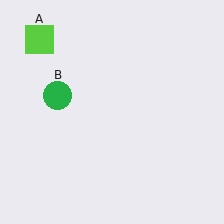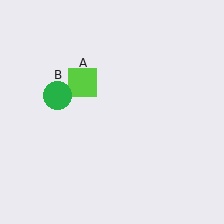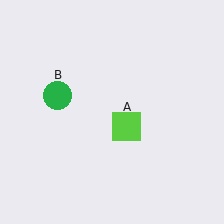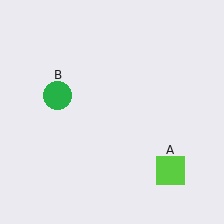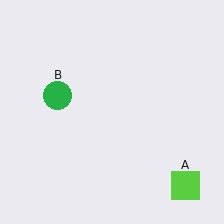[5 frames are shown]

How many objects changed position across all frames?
1 object changed position: lime square (object A).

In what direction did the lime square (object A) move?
The lime square (object A) moved down and to the right.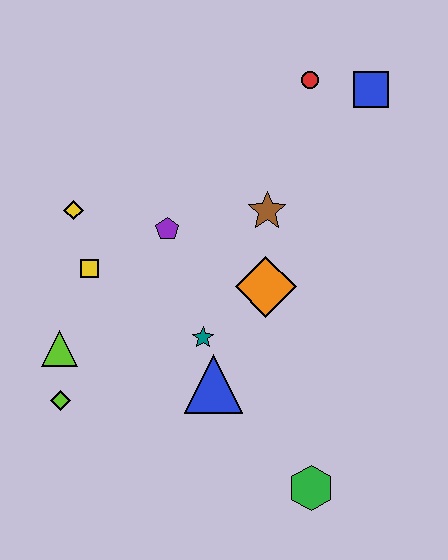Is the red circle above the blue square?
Yes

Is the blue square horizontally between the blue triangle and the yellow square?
No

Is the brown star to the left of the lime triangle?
No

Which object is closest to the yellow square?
The yellow diamond is closest to the yellow square.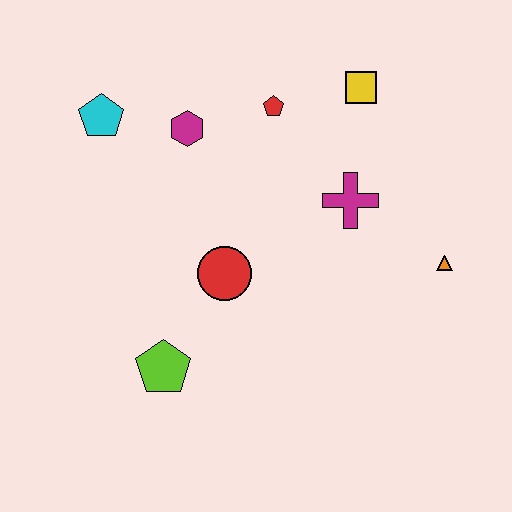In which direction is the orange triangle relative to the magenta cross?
The orange triangle is to the right of the magenta cross.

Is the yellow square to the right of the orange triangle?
No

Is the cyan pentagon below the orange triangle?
No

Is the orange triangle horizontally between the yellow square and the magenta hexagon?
No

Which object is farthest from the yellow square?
The lime pentagon is farthest from the yellow square.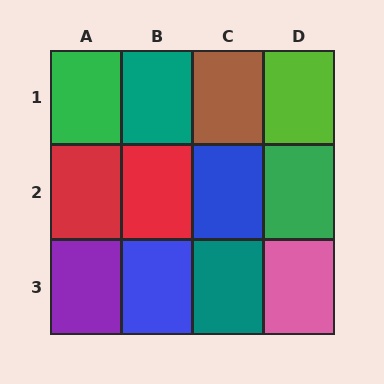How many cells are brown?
1 cell is brown.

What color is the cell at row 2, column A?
Red.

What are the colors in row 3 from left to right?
Purple, blue, teal, pink.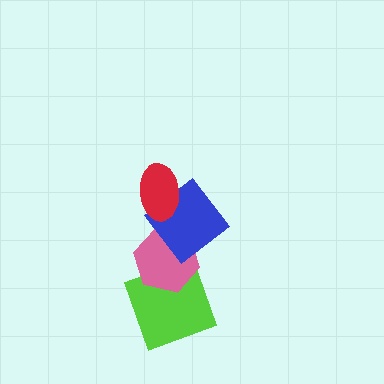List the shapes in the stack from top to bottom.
From top to bottom: the red ellipse, the blue diamond, the pink hexagon, the lime square.